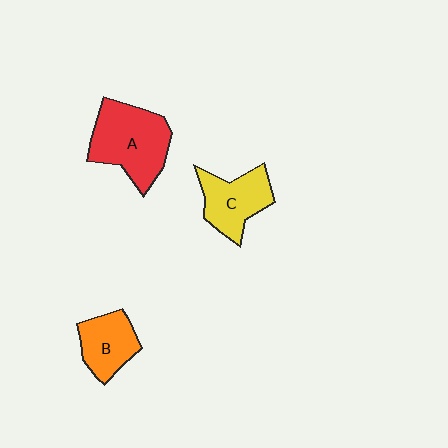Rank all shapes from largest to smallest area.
From largest to smallest: A (red), C (yellow), B (orange).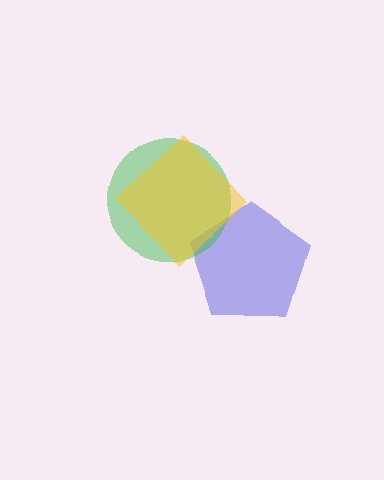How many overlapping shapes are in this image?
There are 3 overlapping shapes in the image.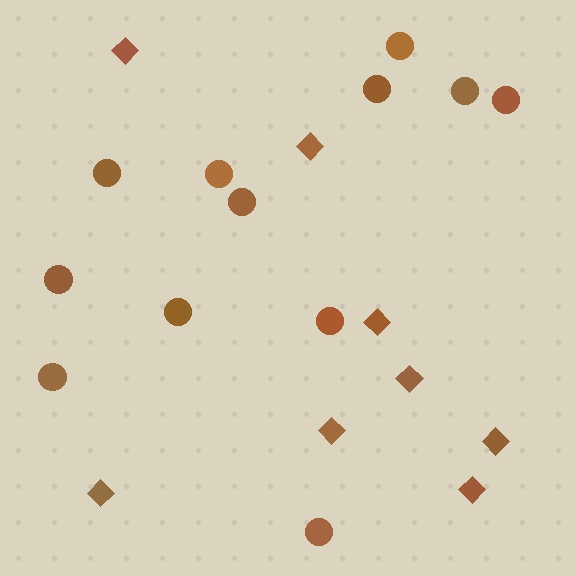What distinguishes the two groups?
There are 2 groups: one group of circles (12) and one group of diamonds (8).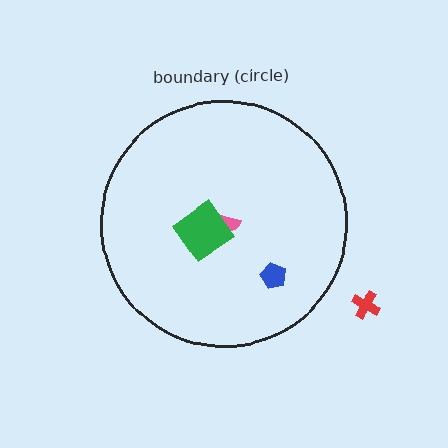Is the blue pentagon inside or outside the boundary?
Inside.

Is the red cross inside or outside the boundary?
Outside.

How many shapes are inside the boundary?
3 inside, 1 outside.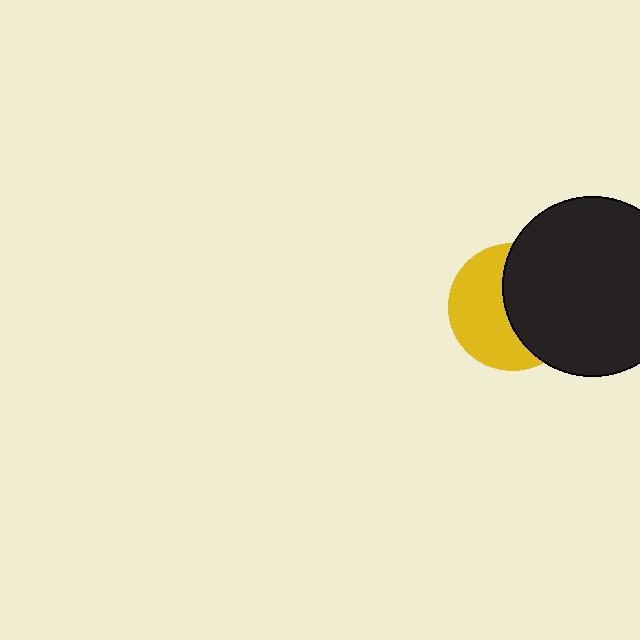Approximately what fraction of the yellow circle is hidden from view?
Roughly 50% of the yellow circle is hidden behind the black circle.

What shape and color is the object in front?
The object in front is a black circle.